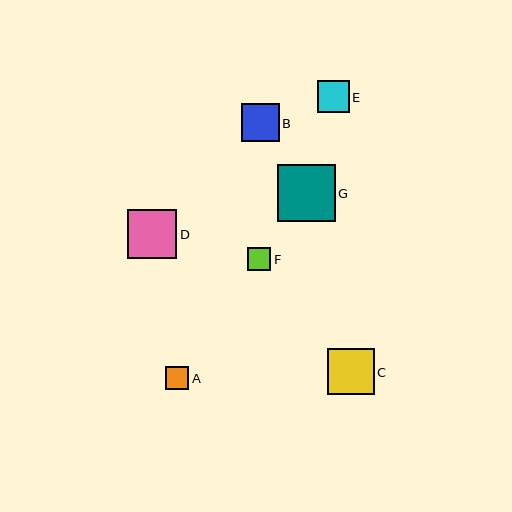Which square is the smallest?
Square A is the smallest with a size of approximately 23 pixels.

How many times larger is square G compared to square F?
Square G is approximately 2.4 times the size of square F.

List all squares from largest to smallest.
From largest to smallest: G, D, C, B, E, F, A.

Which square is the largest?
Square G is the largest with a size of approximately 57 pixels.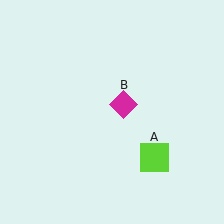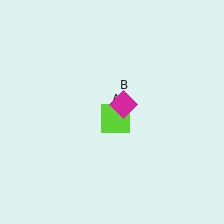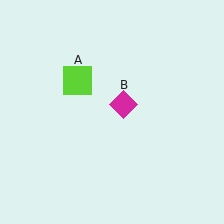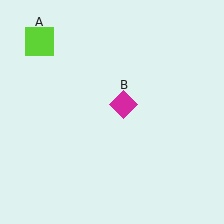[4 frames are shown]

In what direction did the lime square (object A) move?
The lime square (object A) moved up and to the left.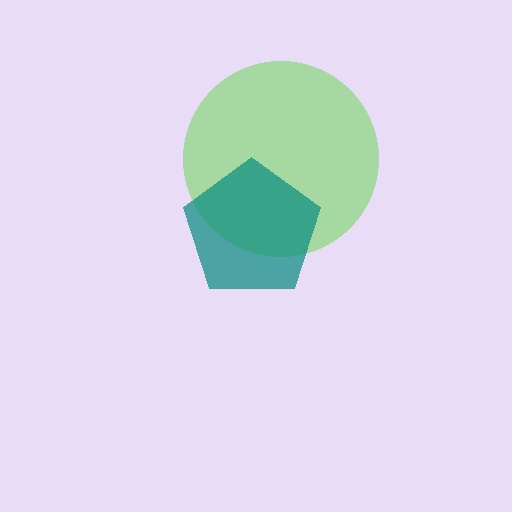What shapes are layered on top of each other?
The layered shapes are: a lime circle, a teal pentagon.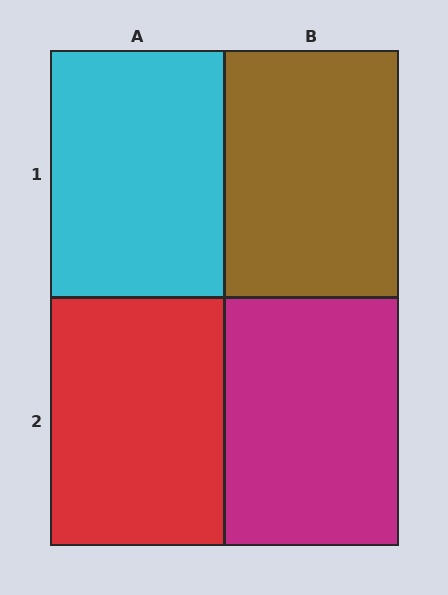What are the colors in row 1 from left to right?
Cyan, brown.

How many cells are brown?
1 cell is brown.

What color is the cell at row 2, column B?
Magenta.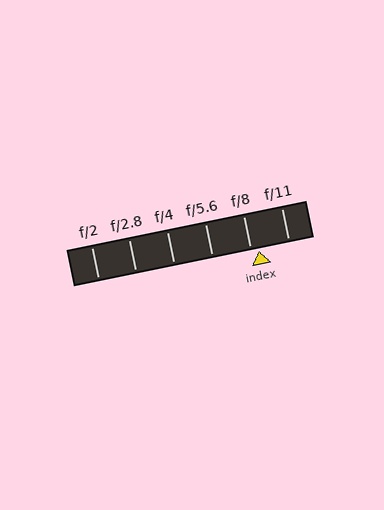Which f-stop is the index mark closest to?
The index mark is closest to f/8.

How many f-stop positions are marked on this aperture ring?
There are 6 f-stop positions marked.